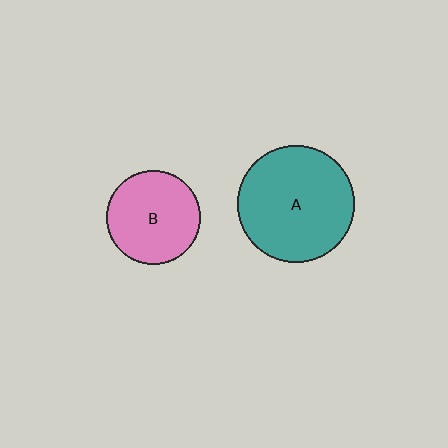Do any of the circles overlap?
No, none of the circles overlap.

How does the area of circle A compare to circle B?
Approximately 1.5 times.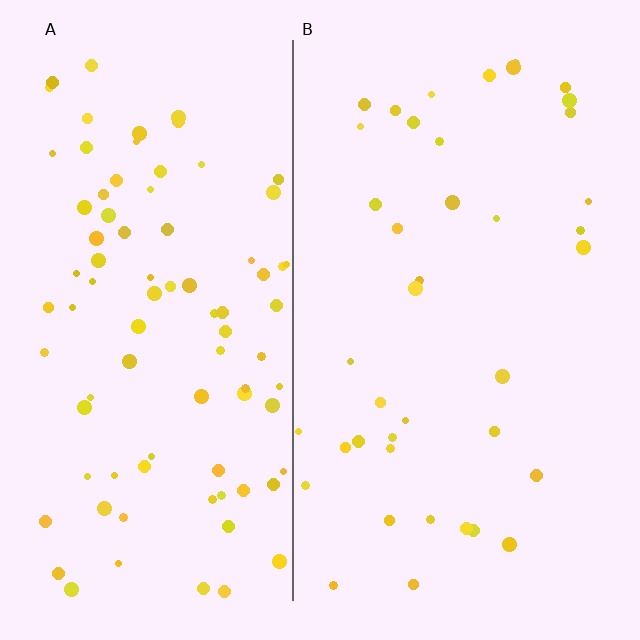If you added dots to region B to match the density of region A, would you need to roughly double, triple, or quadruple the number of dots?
Approximately double.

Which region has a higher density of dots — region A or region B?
A (the left).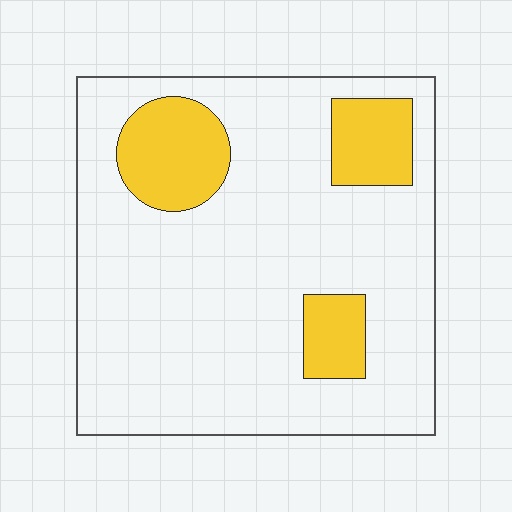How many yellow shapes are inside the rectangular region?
3.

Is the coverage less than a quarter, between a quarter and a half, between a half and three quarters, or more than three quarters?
Less than a quarter.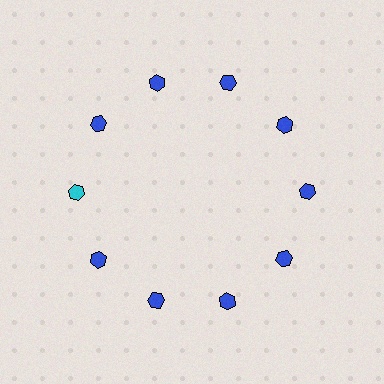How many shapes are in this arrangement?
There are 10 shapes arranged in a ring pattern.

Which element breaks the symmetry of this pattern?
The cyan hexagon at roughly the 9 o'clock position breaks the symmetry. All other shapes are blue hexagons.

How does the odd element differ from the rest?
It has a different color: cyan instead of blue.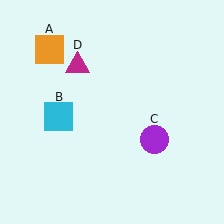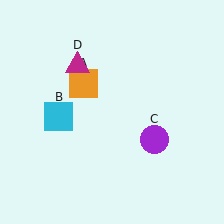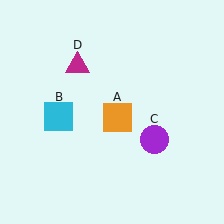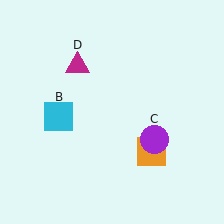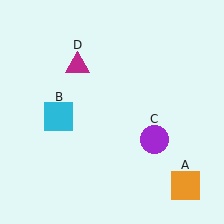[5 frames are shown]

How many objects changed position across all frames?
1 object changed position: orange square (object A).